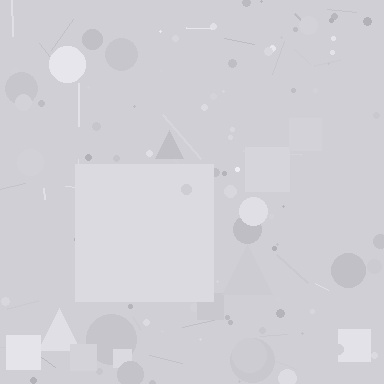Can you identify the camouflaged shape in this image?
The camouflaged shape is a square.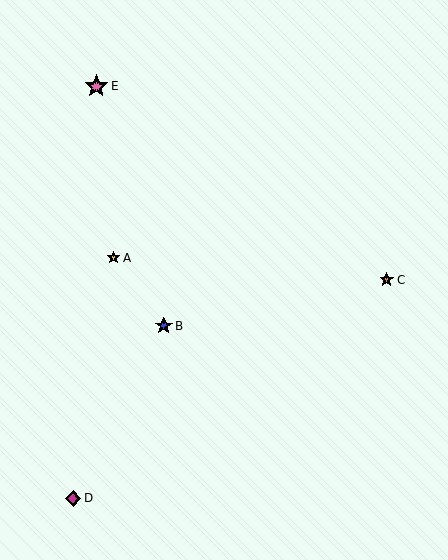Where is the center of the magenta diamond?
The center of the magenta diamond is at (73, 498).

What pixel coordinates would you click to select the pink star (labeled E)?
Click at (96, 86) to select the pink star E.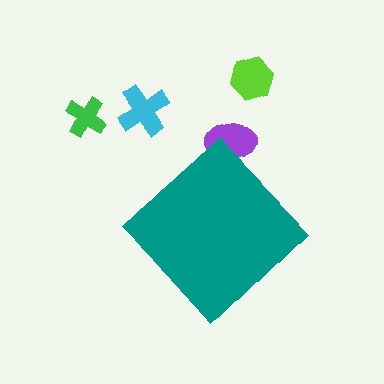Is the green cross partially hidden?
No, the green cross is fully visible.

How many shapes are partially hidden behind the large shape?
1 shape is partially hidden.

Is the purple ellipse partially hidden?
Yes, the purple ellipse is partially hidden behind the teal diamond.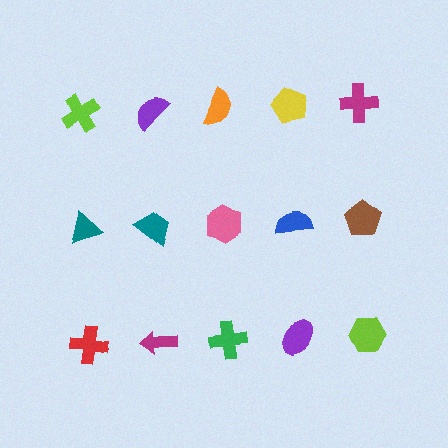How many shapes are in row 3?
5 shapes.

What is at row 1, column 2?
A purple semicircle.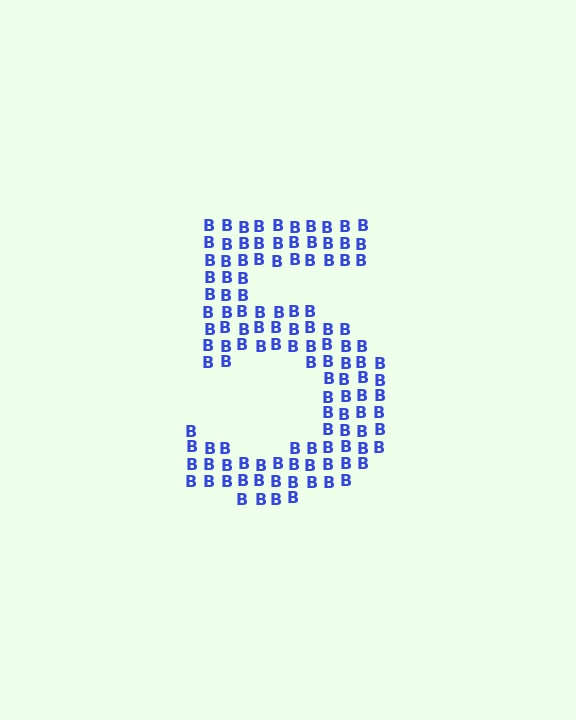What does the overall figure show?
The overall figure shows the digit 5.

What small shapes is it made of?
It is made of small letter B's.